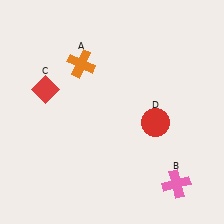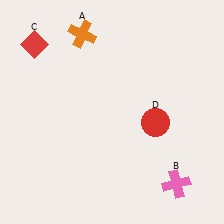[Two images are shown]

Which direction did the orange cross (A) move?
The orange cross (A) moved up.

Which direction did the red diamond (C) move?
The red diamond (C) moved up.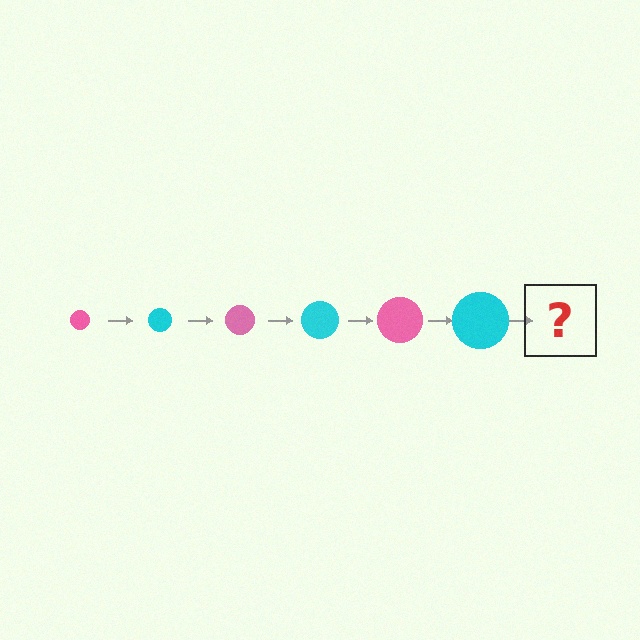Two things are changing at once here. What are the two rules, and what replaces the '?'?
The two rules are that the circle grows larger each step and the color cycles through pink and cyan. The '?' should be a pink circle, larger than the previous one.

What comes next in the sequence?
The next element should be a pink circle, larger than the previous one.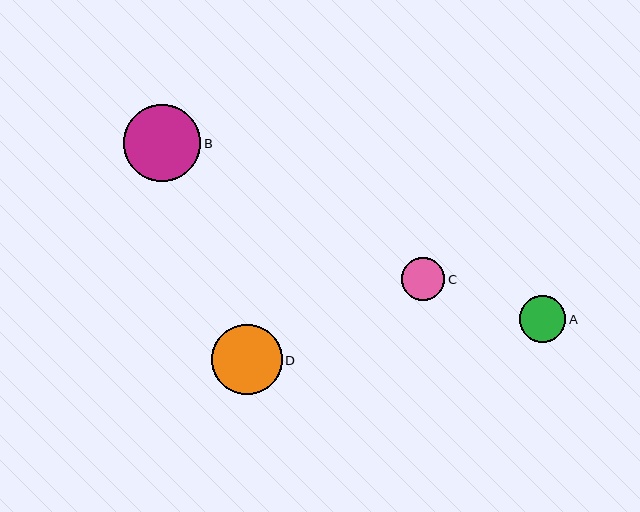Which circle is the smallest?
Circle C is the smallest with a size of approximately 43 pixels.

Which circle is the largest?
Circle B is the largest with a size of approximately 77 pixels.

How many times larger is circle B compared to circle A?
Circle B is approximately 1.7 times the size of circle A.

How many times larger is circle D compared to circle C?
Circle D is approximately 1.7 times the size of circle C.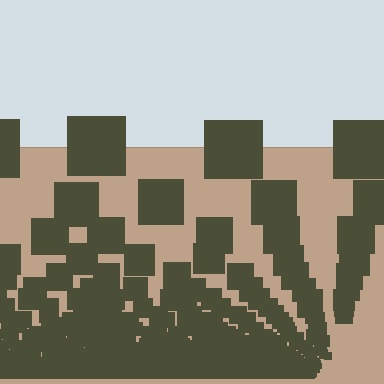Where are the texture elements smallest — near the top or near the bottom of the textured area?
Near the bottom.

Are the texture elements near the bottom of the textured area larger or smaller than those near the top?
Smaller. The gradient is inverted — elements near the bottom are smaller and denser.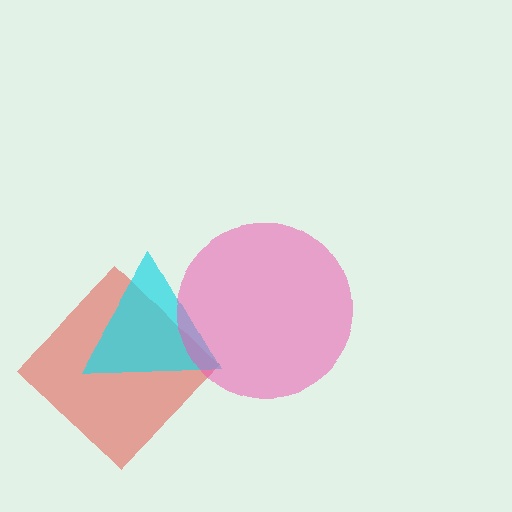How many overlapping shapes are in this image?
There are 3 overlapping shapes in the image.